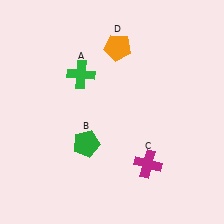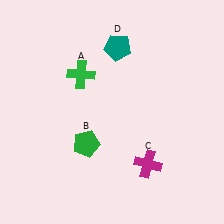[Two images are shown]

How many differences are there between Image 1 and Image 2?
There is 1 difference between the two images.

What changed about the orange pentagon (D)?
In Image 1, D is orange. In Image 2, it changed to teal.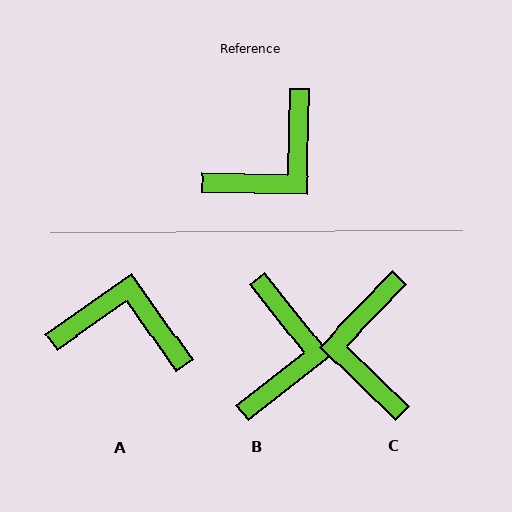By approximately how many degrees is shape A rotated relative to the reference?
Approximately 126 degrees counter-clockwise.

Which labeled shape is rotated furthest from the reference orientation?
C, about 133 degrees away.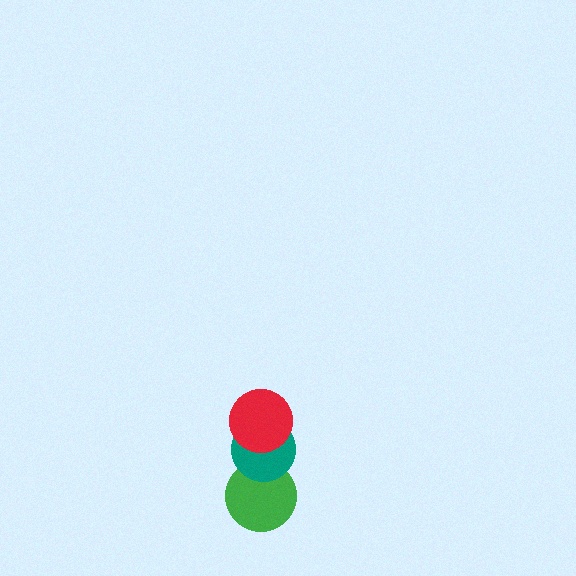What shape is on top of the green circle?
The teal circle is on top of the green circle.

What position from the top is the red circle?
The red circle is 1st from the top.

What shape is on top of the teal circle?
The red circle is on top of the teal circle.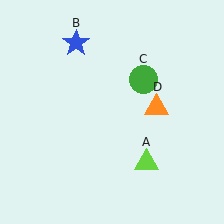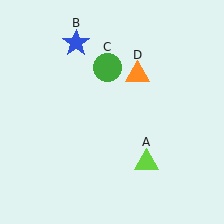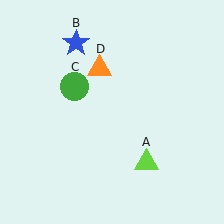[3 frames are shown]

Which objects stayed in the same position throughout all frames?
Lime triangle (object A) and blue star (object B) remained stationary.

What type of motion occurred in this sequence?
The green circle (object C), orange triangle (object D) rotated counterclockwise around the center of the scene.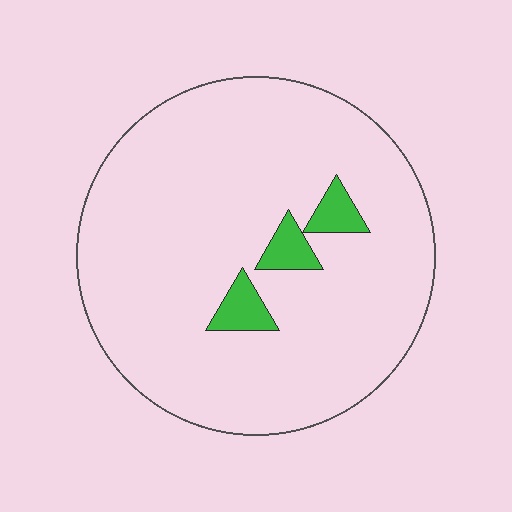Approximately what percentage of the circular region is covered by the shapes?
Approximately 5%.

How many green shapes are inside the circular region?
3.